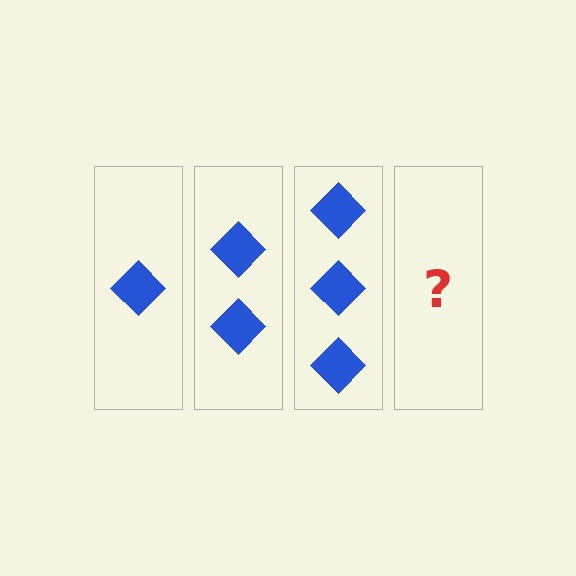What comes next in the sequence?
The next element should be 4 diamonds.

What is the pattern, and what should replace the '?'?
The pattern is that each step adds one more diamond. The '?' should be 4 diamonds.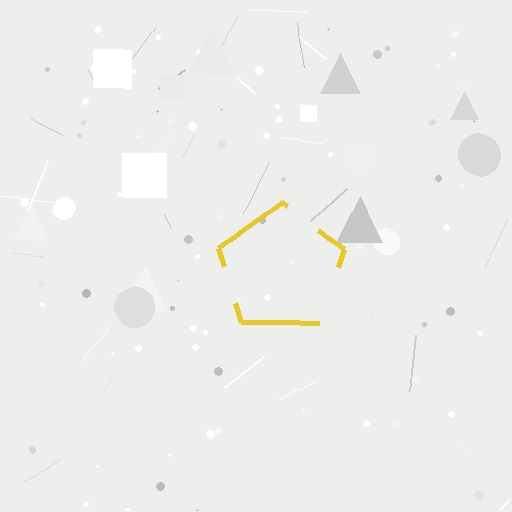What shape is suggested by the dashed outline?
The dashed outline suggests a pentagon.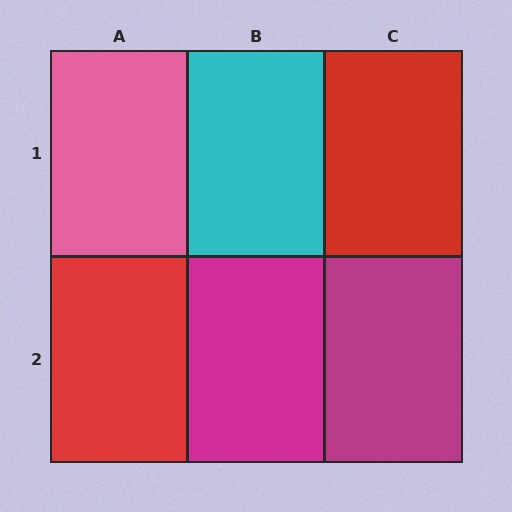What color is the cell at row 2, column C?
Magenta.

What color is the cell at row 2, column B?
Magenta.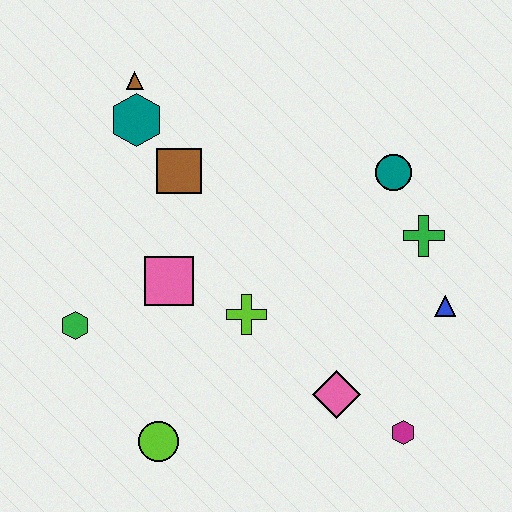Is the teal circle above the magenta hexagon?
Yes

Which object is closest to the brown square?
The teal hexagon is closest to the brown square.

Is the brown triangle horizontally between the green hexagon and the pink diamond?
Yes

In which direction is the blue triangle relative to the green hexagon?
The blue triangle is to the right of the green hexagon.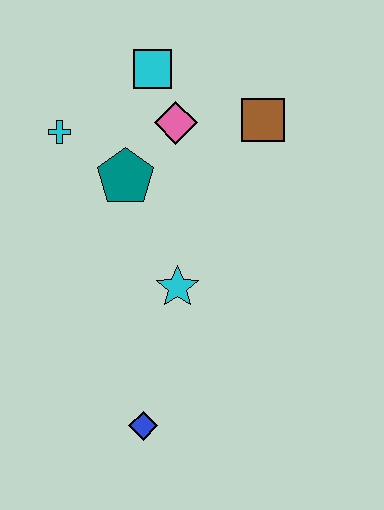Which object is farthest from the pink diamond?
The blue diamond is farthest from the pink diamond.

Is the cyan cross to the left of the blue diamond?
Yes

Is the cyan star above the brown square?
No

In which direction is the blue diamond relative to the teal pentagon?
The blue diamond is below the teal pentagon.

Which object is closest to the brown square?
The pink diamond is closest to the brown square.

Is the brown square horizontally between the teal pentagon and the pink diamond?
No